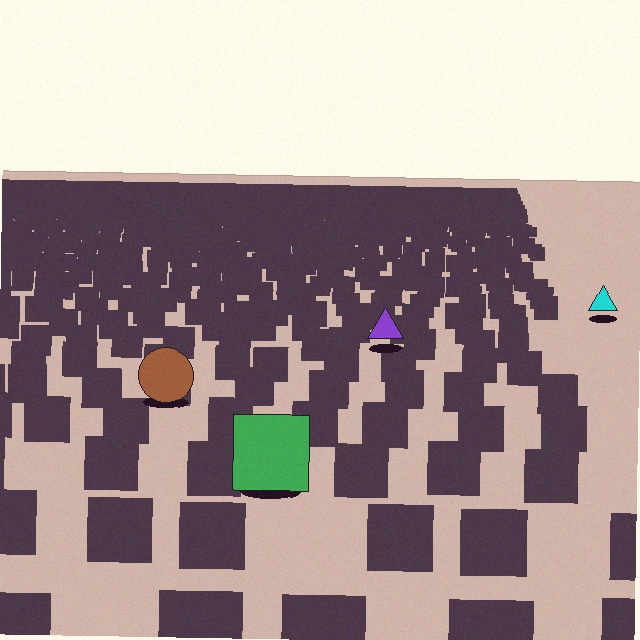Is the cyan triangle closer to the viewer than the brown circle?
No. The brown circle is closer — you can tell from the texture gradient: the ground texture is coarser near it.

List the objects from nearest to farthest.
From nearest to farthest: the green square, the brown circle, the purple triangle, the cyan triangle.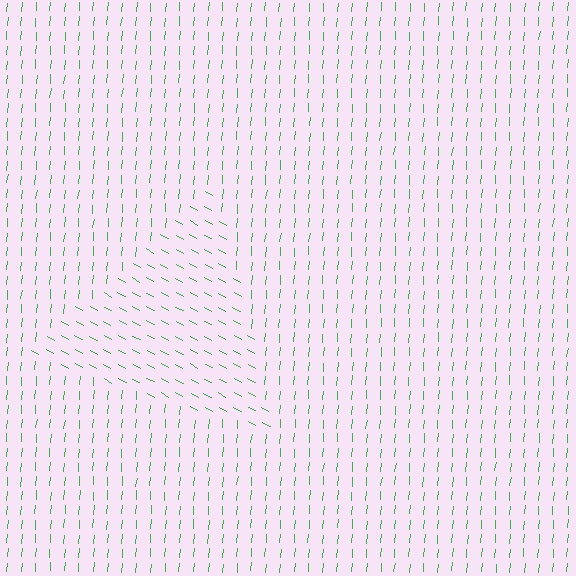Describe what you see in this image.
The image is filled with small green line segments. A triangle region in the image has lines oriented differently from the surrounding lines, creating a visible texture boundary.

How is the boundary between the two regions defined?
The boundary is defined purely by a change in line orientation (approximately 66 degrees difference). All lines are the same color and thickness.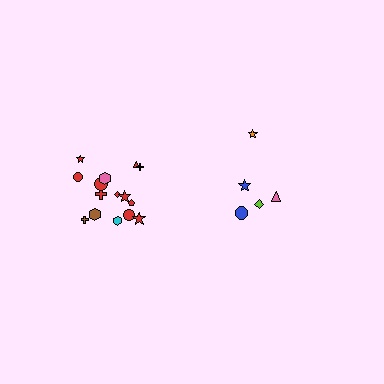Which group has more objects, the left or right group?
The left group.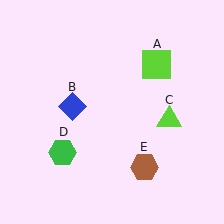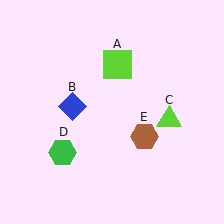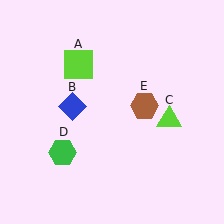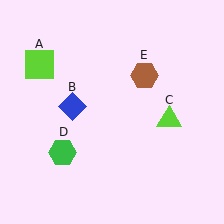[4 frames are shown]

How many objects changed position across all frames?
2 objects changed position: lime square (object A), brown hexagon (object E).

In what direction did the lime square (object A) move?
The lime square (object A) moved left.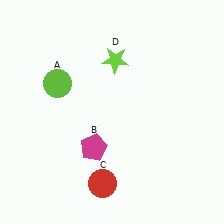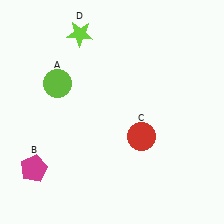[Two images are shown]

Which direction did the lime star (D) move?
The lime star (D) moved left.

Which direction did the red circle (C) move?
The red circle (C) moved up.